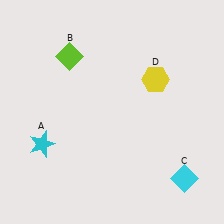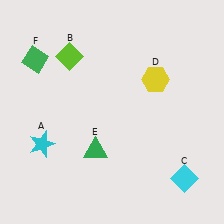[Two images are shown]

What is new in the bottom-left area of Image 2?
A green triangle (E) was added in the bottom-left area of Image 2.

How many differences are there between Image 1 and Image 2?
There are 2 differences between the two images.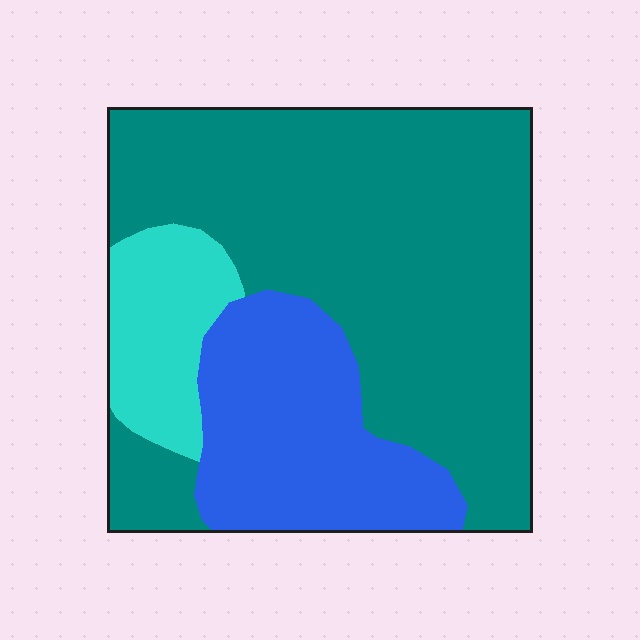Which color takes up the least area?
Cyan, at roughly 10%.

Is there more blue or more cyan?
Blue.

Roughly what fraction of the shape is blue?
Blue covers about 25% of the shape.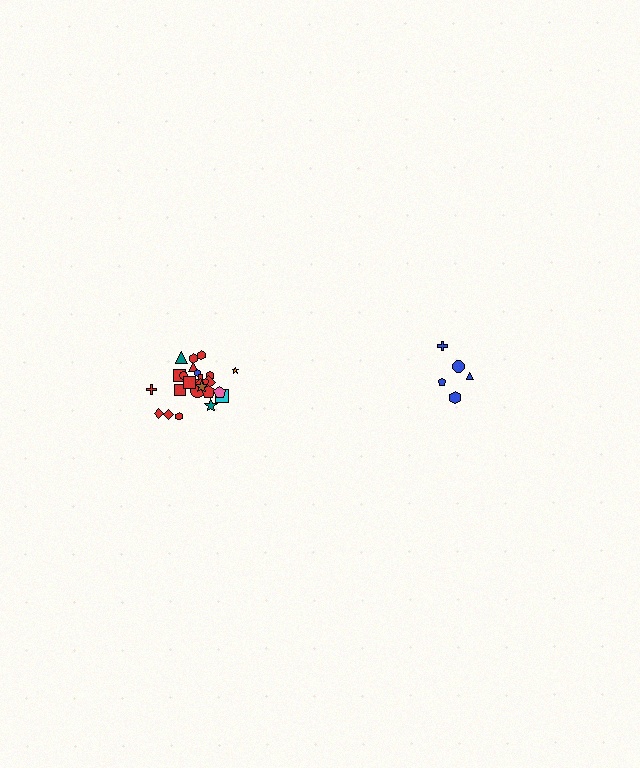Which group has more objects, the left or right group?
The left group.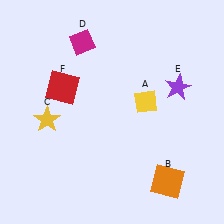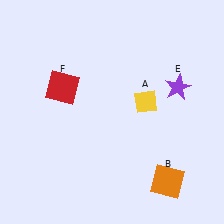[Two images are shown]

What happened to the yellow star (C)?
The yellow star (C) was removed in Image 2. It was in the bottom-left area of Image 1.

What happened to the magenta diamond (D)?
The magenta diamond (D) was removed in Image 2. It was in the top-left area of Image 1.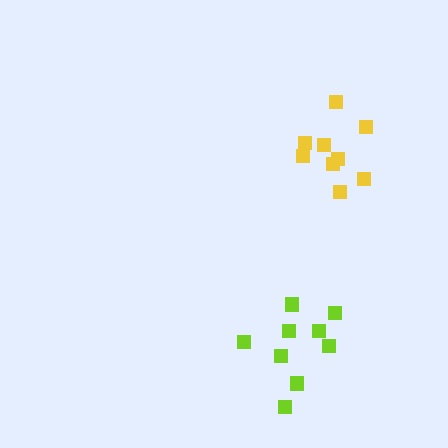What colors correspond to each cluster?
The clusters are colored: lime, yellow.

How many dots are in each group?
Group 1: 9 dots, Group 2: 9 dots (18 total).